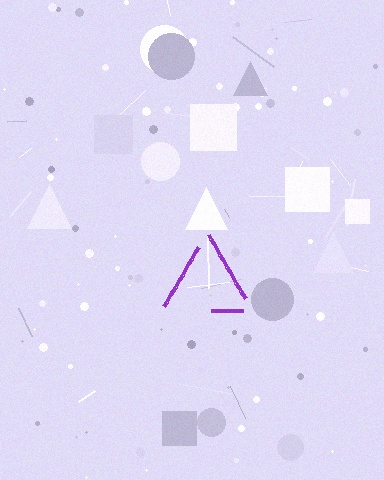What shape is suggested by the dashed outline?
The dashed outline suggests a triangle.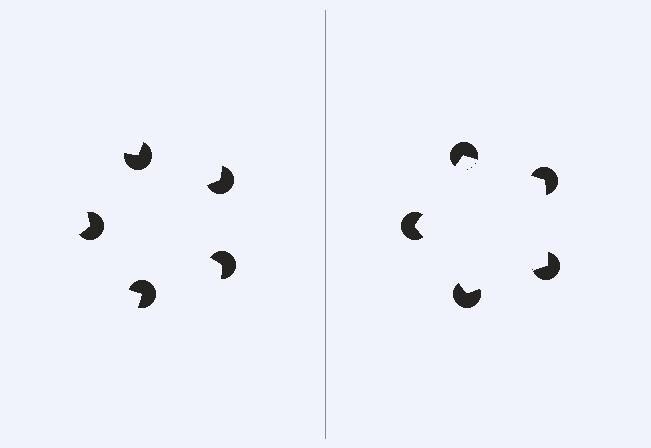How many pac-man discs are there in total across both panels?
10 — 5 on each side.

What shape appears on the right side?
An illusory pentagon.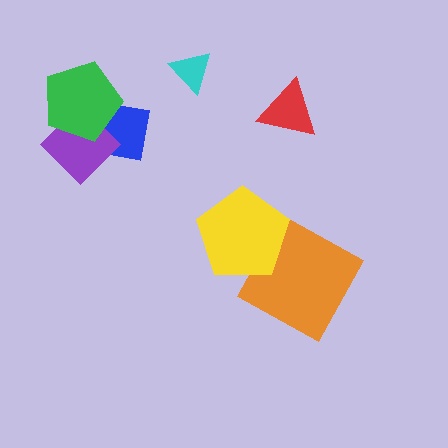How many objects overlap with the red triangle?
0 objects overlap with the red triangle.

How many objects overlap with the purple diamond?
2 objects overlap with the purple diamond.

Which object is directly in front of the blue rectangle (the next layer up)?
The purple diamond is directly in front of the blue rectangle.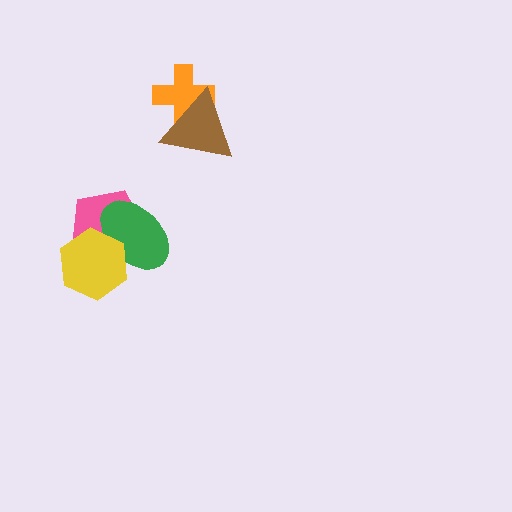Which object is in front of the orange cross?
The brown triangle is in front of the orange cross.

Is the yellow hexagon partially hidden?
No, no other shape covers it.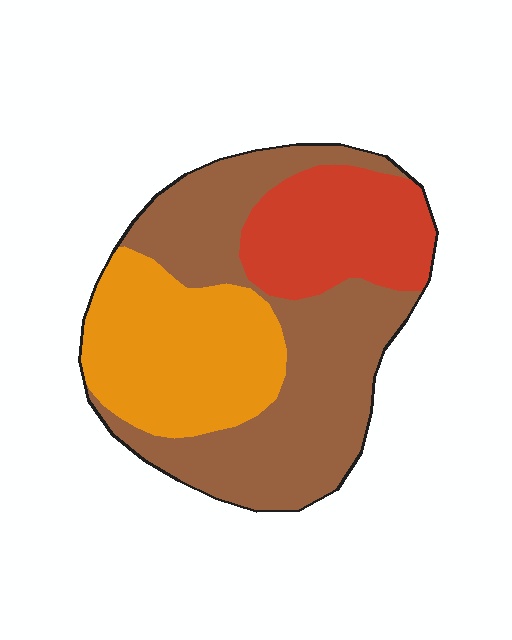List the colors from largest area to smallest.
From largest to smallest: brown, orange, red.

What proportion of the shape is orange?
Orange covers roughly 30% of the shape.